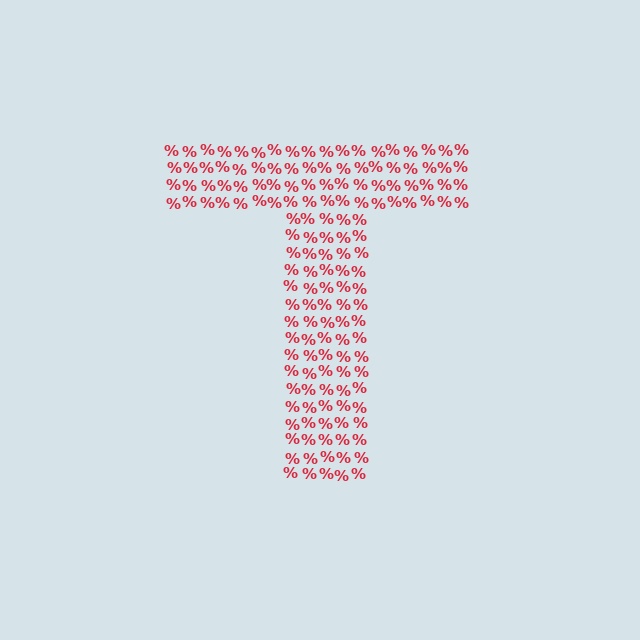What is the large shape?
The large shape is the letter T.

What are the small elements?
The small elements are percent signs.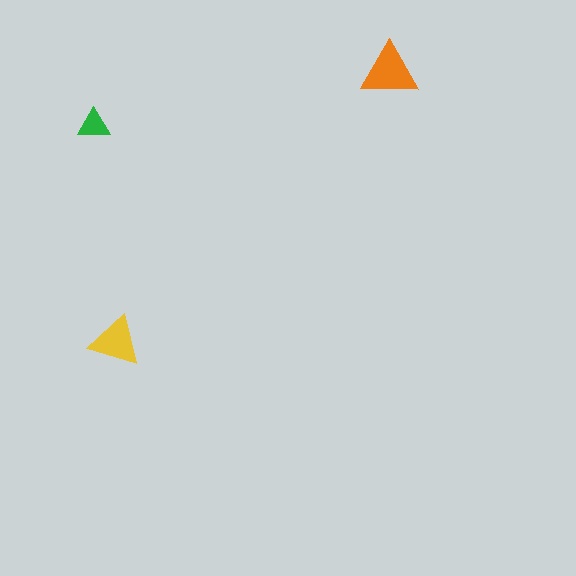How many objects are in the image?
There are 3 objects in the image.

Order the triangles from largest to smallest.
the orange one, the yellow one, the green one.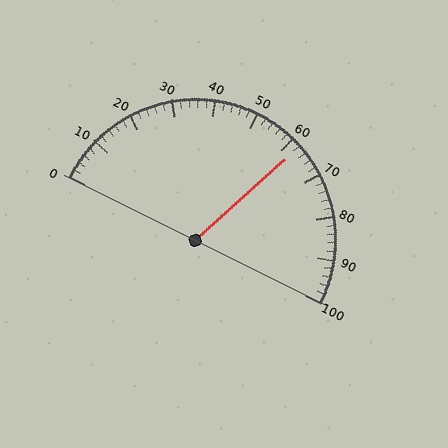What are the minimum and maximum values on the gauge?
The gauge ranges from 0 to 100.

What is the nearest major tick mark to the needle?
The nearest major tick mark is 60.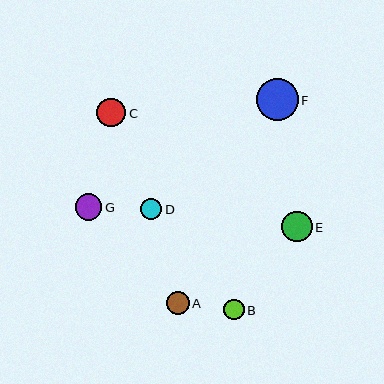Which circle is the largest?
Circle F is the largest with a size of approximately 42 pixels.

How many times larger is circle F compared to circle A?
Circle F is approximately 1.9 times the size of circle A.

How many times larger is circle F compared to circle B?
Circle F is approximately 2.0 times the size of circle B.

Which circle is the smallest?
Circle B is the smallest with a size of approximately 20 pixels.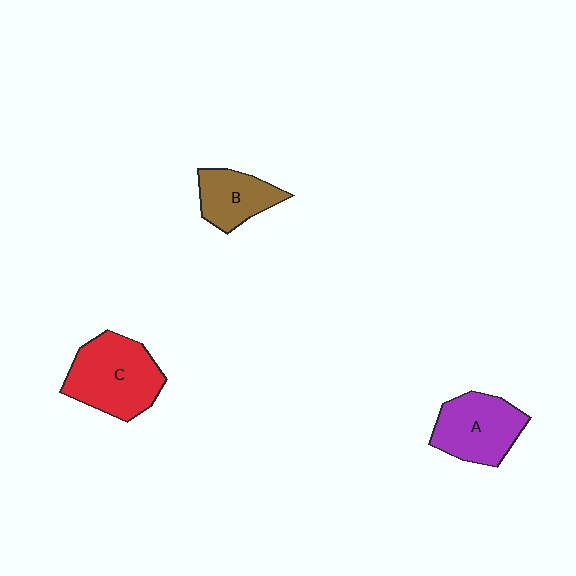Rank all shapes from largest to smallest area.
From largest to smallest: C (red), A (purple), B (brown).